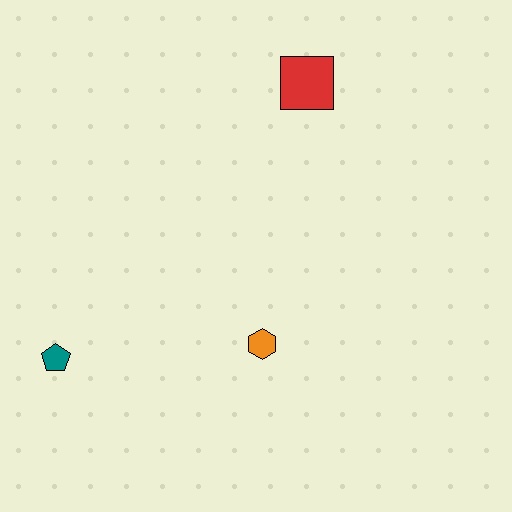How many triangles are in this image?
There are no triangles.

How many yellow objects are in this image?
There are no yellow objects.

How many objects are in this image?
There are 3 objects.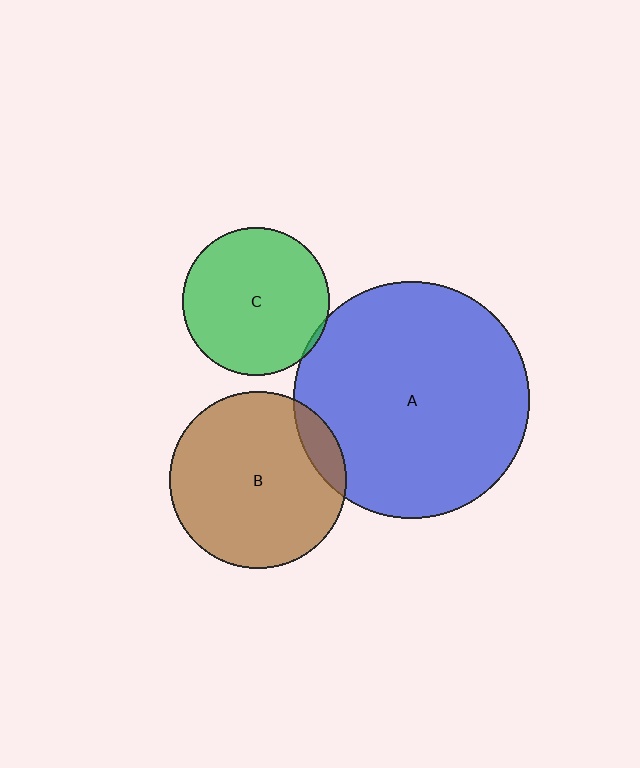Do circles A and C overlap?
Yes.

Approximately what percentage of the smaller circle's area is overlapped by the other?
Approximately 5%.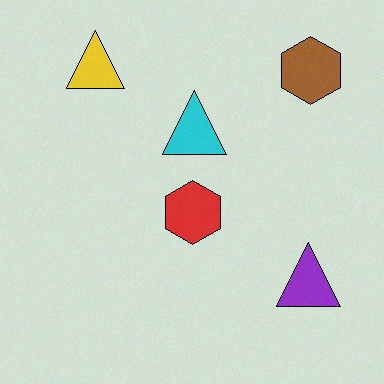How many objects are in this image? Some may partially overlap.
There are 5 objects.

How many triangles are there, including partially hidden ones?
There are 3 triangles.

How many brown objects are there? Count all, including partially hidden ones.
There is 1 brown object.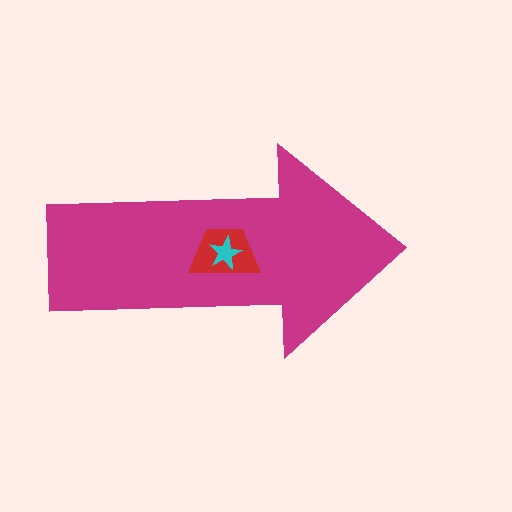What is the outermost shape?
The magenta arrow.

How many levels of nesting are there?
3.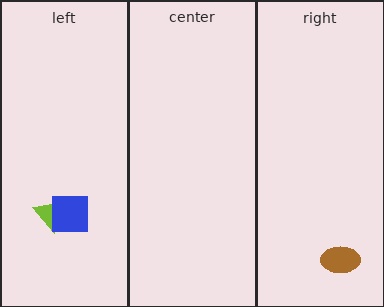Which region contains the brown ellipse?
The right region.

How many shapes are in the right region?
1.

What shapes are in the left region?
The lime triangle, the blue square.